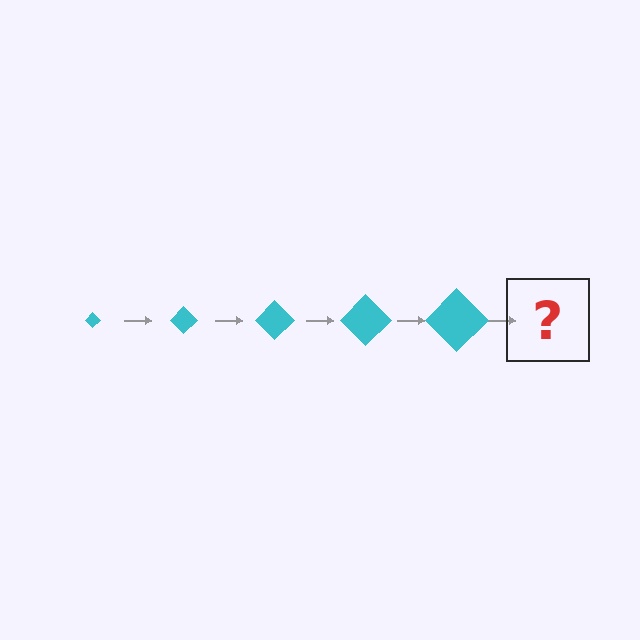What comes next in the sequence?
The next element should be a cyan diamond, larger than the previous one.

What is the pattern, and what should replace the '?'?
The pattern is that the diamond gets progressively larger each step. The '?' should be a cyan diamond, larger than the previous one.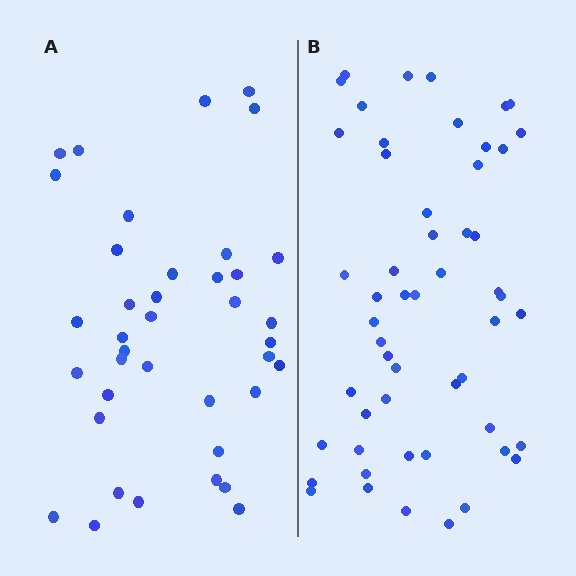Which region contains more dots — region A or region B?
Region B (the right region) has more dots.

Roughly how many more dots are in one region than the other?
Region B has approximately 15 more dots than region A.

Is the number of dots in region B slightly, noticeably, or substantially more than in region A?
Region B has noticeably more, but not dramatically so. The ratio is roughly 1.4 to 1.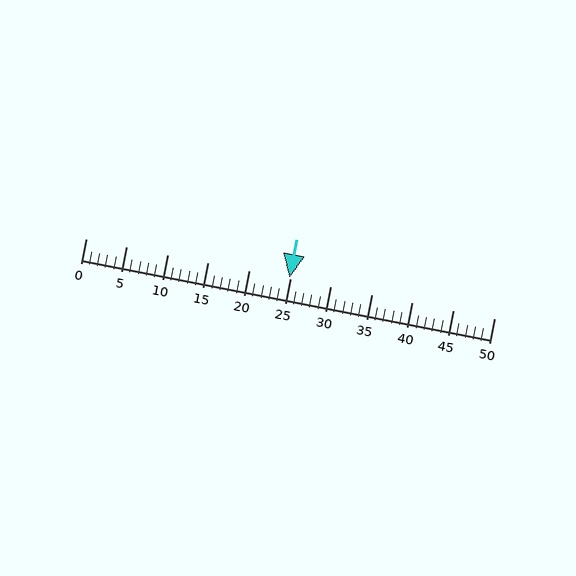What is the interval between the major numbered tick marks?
The major tick marks are spaced 5 units apart.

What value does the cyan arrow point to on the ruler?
The cyan arrow points to approximately 25.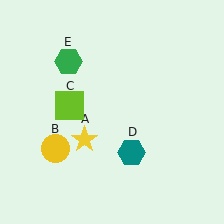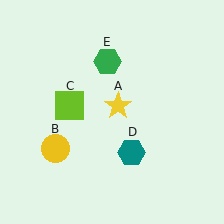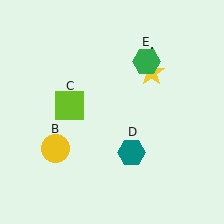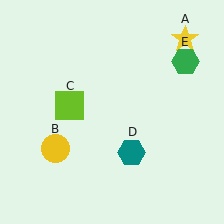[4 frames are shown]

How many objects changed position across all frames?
2 objects changed position: yellow star (object A), green hexagon (object E).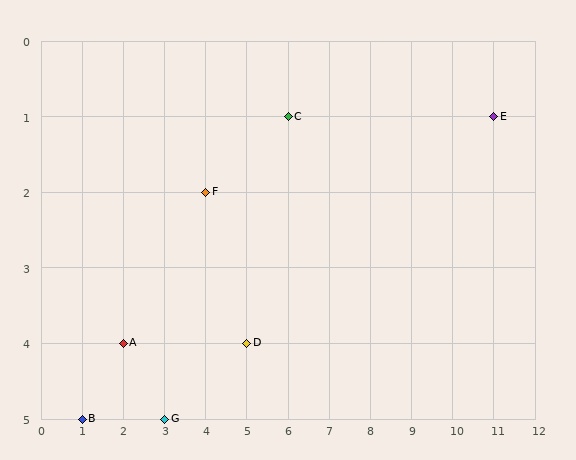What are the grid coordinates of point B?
Point B is at grid coordinates (1, 5).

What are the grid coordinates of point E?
Point E is at grid coordinates (11, 1).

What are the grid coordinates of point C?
Point C is at grid coordinates (6, 1).